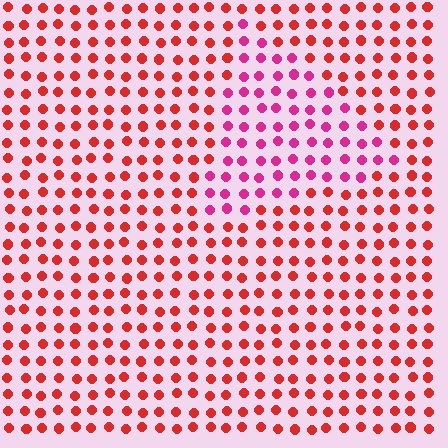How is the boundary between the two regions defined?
The boundary is defined purely by a slight shift in hue (about 36 degrees). Spacing, size, and orientation are identical on both sides.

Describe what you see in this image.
The image is filled with small red elements in a uniform arrangement. A triangle-shaped region is visible where the elements are tinted to a slightly different hue, forming a subtle color boundary.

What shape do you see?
I see a triangle.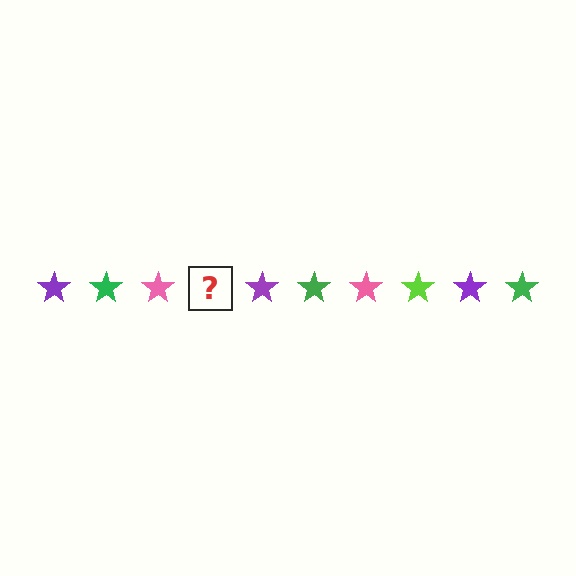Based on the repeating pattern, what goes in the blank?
The blank should be a lime star.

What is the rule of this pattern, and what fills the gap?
The rule is that the pattern cycles through purple, green, pink, lime stars. The gap should be filled with a lime star.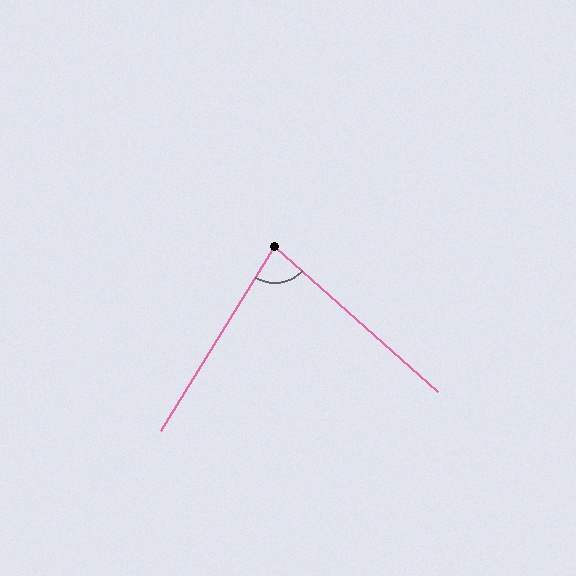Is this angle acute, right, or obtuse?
It is acute.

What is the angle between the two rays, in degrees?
Approximately 80 degrees.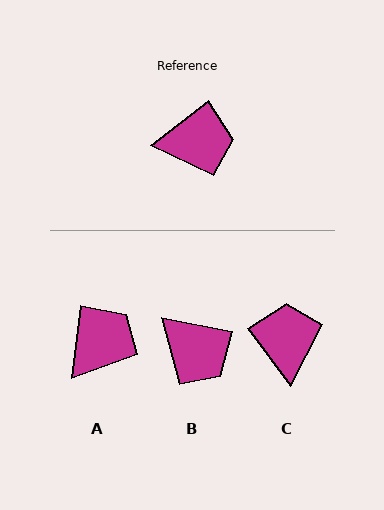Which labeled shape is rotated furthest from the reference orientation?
C, about 88 degrees away.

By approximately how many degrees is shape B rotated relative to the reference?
Approximately 49 degrees clockwise.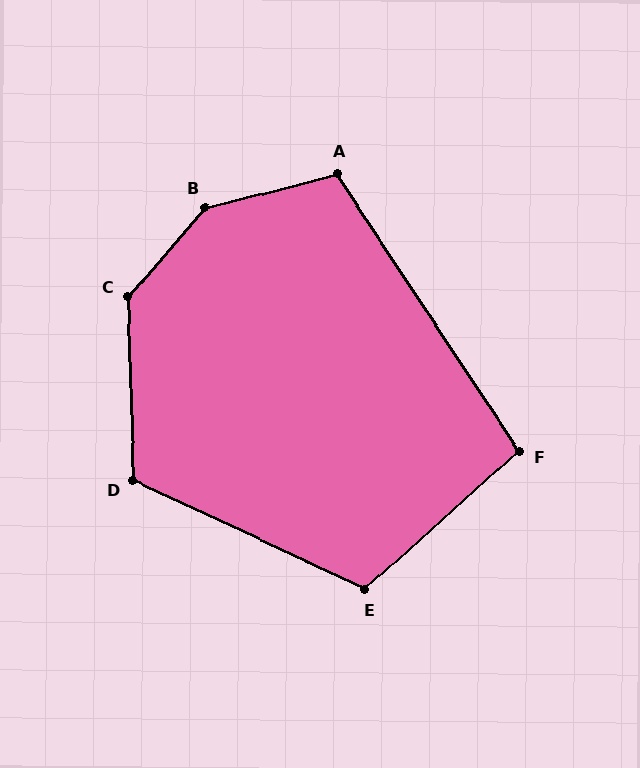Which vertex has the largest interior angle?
B, at approximately 145 degrees.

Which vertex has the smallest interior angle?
F, at approximately 99 degrees.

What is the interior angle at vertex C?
Approximately 138 degrees (obtuse).